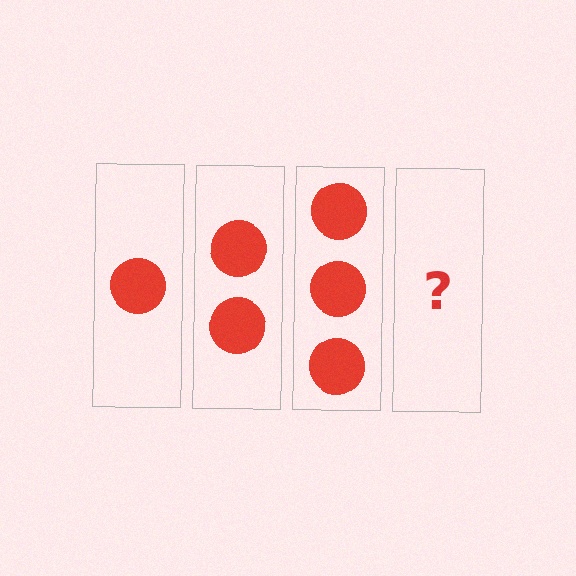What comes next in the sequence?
The next element should be 4 circles.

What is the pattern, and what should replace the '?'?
The pattern is that each step adds one more circle. The '?' should be 4 circles.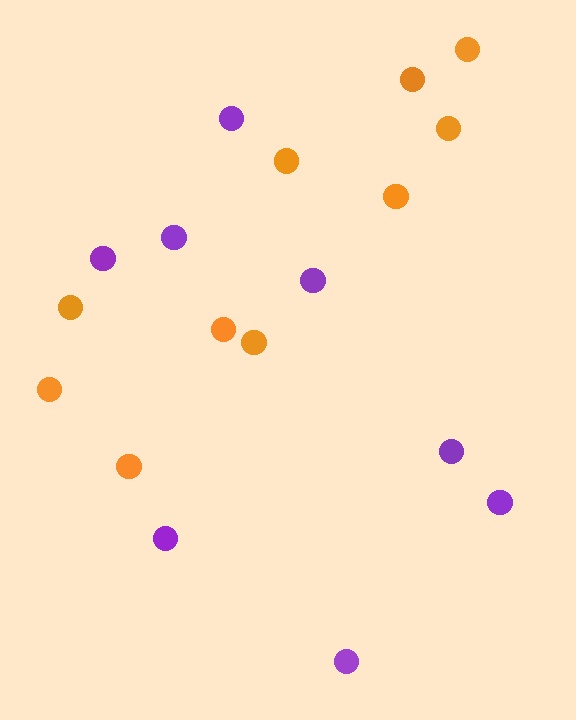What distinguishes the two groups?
There are 2 groups: one group of purple circles (8) and one group of orange circles (10).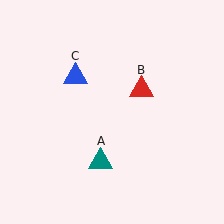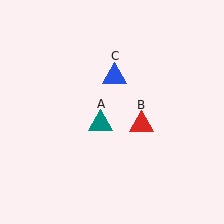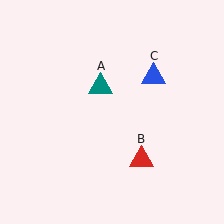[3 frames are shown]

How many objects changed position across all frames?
3 objects changed position: teal triangle (object A), red triangle (object B), blue triangle (object C).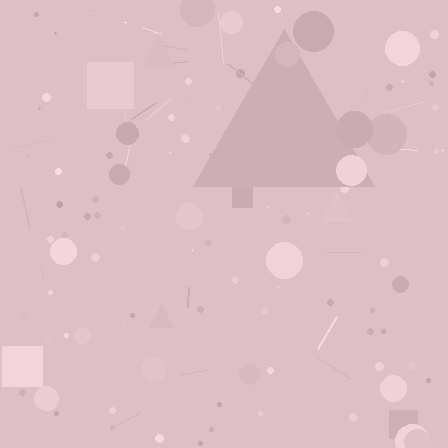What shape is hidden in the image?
A triangle is hidden in the image.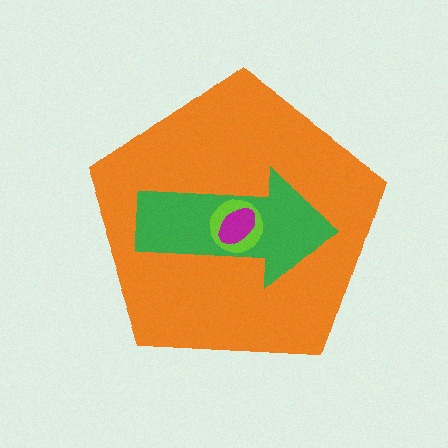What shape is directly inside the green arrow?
The lime circle.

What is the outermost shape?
The orange pentagon.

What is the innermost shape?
The magenta ellipse.